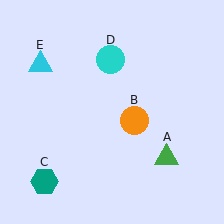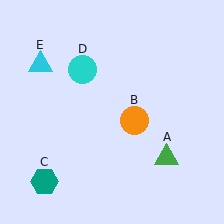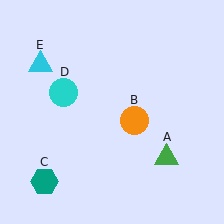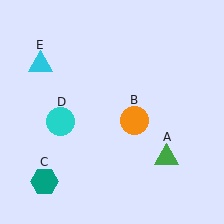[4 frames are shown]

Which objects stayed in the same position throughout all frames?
Green triangle (object A) and orange circle (object B) and teal hexagon (object C) and cyan triangle (object E) remained stationary.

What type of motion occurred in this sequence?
The cyan circle (object D) rotated counterclockwise around the center of the scene.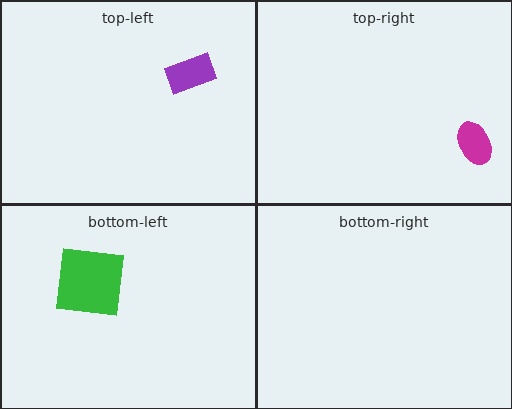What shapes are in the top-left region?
The purple rectangle.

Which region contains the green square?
The bottom-left region.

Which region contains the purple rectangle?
The top-left region.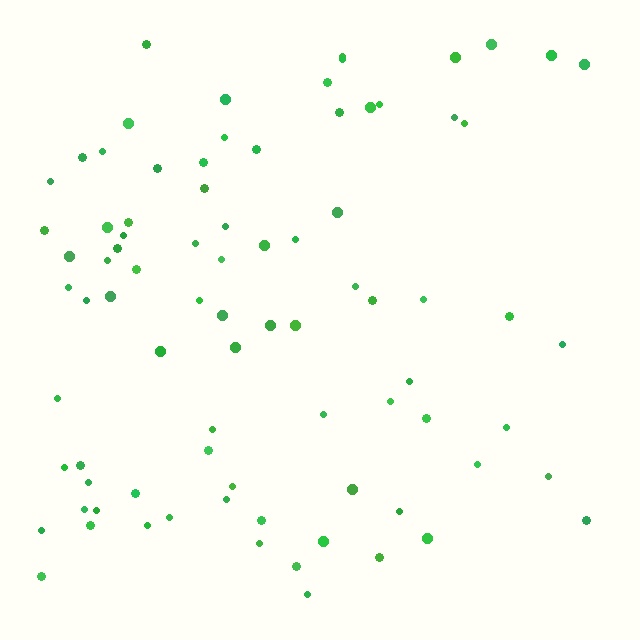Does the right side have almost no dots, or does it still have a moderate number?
Still a moderate number, just noticeably fewer than the left.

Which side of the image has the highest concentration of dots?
The left.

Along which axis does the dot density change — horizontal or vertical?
Horizontal.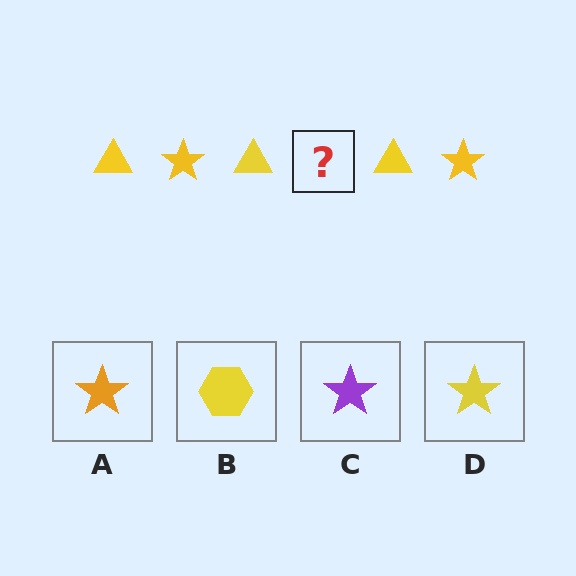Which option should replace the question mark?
Option D.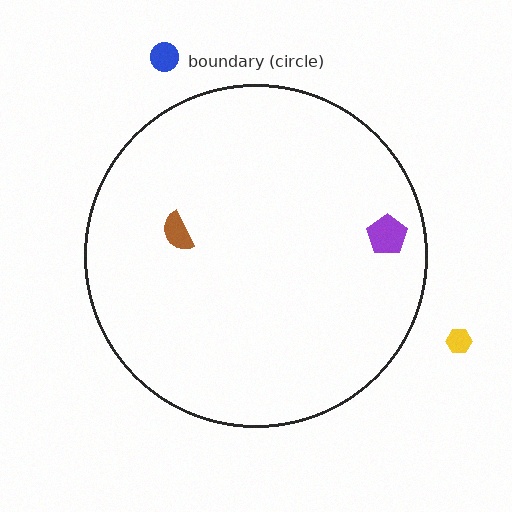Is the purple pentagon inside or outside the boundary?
Inside.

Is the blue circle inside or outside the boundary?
Outside.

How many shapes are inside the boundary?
2 inside, 2 outside.